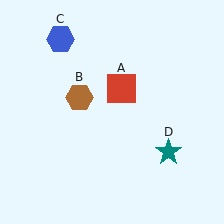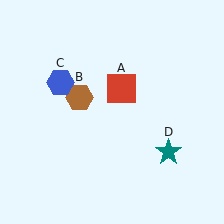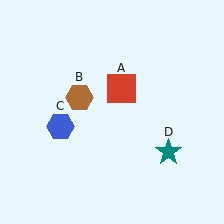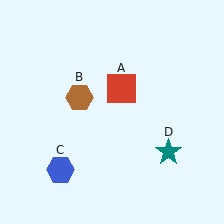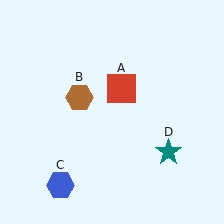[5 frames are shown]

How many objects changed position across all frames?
1 object changed position: blue hexagon (object C).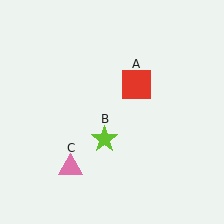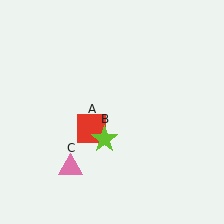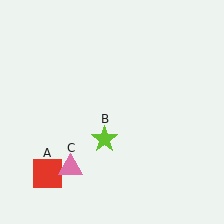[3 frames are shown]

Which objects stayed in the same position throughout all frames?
Lime star (object B) and pink triangle (object C) remained stationary.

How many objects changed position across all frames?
1 object changed position: red square (object A).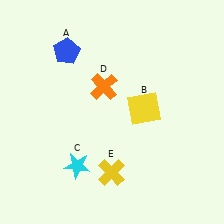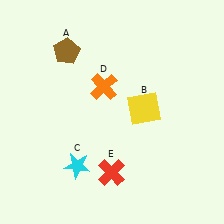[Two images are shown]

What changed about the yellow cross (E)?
In Image 1, E is yellow. In Image 2, it changed to red.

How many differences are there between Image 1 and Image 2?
There are 2 differences between the two images.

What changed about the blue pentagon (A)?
In Image 1, A is blue. In Image 2, it changed to brown.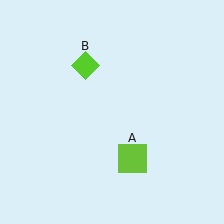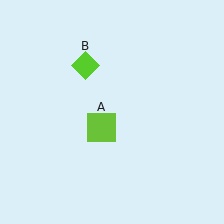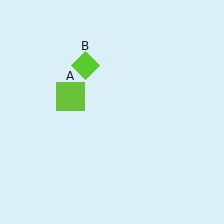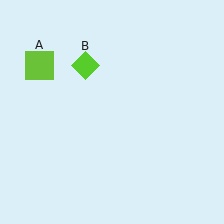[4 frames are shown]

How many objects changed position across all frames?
1 object changed position: lime square (object A).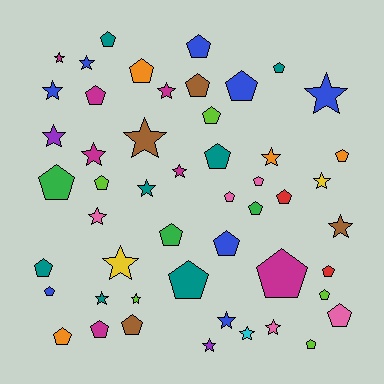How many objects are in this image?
There are 50 objects.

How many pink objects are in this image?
There are 5 pink objects.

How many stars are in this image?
There are 21 stars.